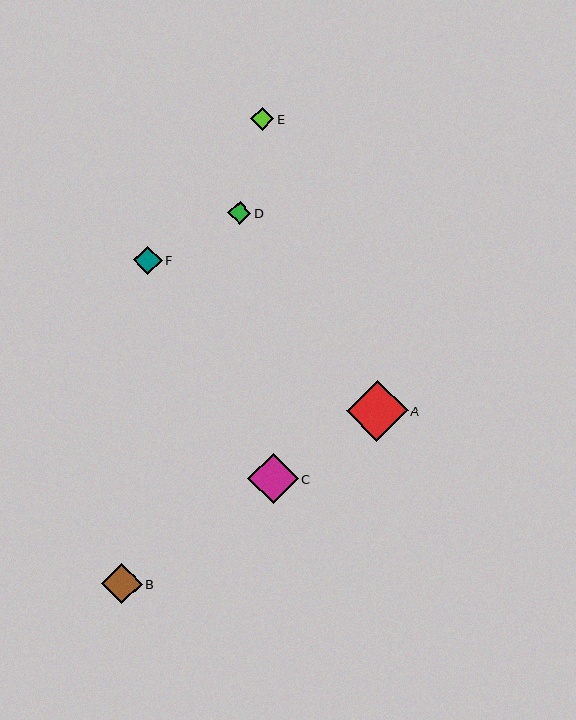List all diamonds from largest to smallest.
From largest to smallest: A, C, B, F, E, D.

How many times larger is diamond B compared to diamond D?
Diamond B is approximately 1.8 times the size of diamond D.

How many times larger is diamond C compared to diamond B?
Diamond C is approximately 1.2 times the size of diamond B.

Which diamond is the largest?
Diamond A is the largest with a size of approximately 61 pixels.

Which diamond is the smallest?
Diamond D is the smallest with a size of approximately 23 pixels.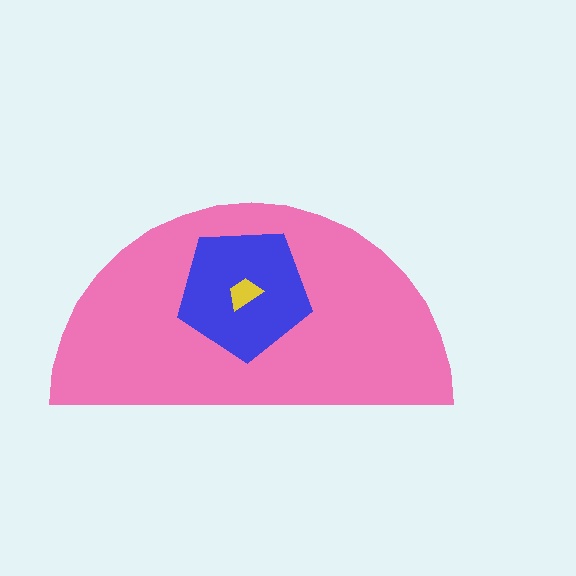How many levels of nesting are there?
3.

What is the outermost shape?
The pink semicircle.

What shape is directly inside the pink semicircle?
The blue pentagon.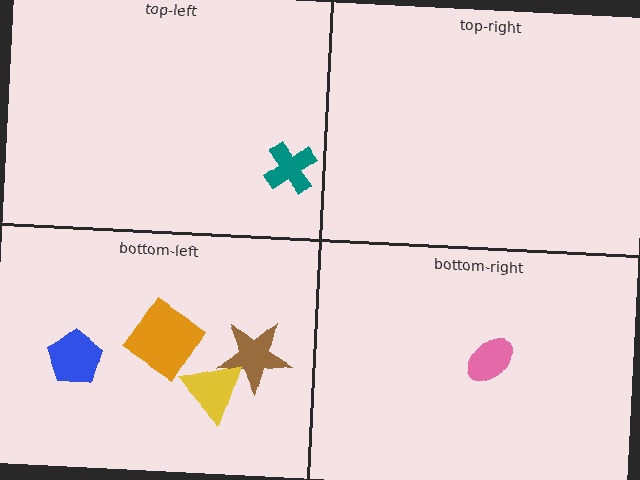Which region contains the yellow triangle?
The bottom-left region.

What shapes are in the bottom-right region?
The pink ellipse.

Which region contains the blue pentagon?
The bottom-left region.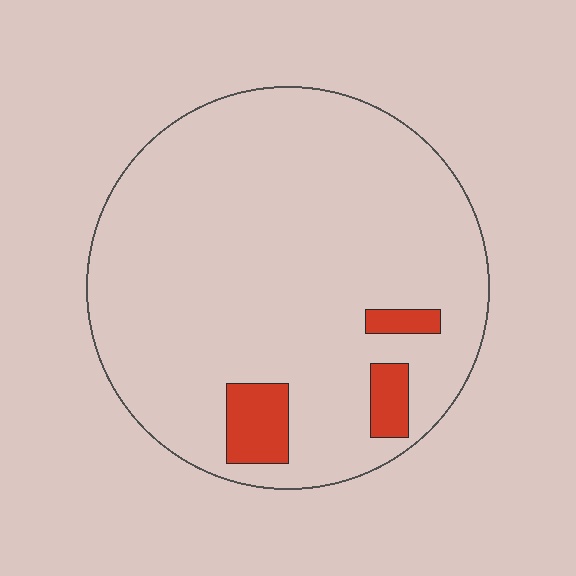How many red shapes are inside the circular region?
3.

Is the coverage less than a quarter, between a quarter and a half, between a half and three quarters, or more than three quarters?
Less than a quarter.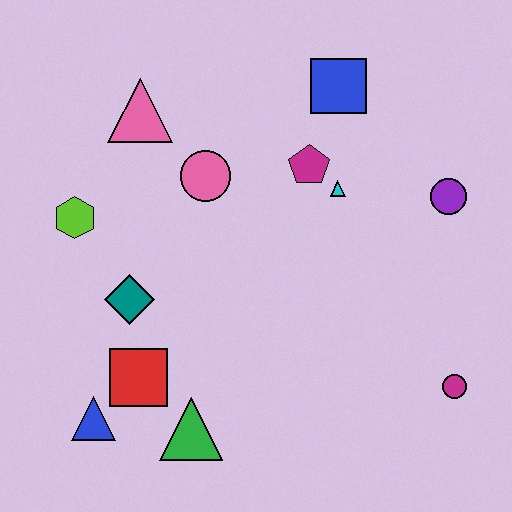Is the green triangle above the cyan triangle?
No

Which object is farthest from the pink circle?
The magenta circle is farthest from the pink circle.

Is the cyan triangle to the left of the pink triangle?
No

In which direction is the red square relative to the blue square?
The red square is below the blue square.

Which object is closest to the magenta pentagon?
The cyan triangle is closest to the magenta pentagon.